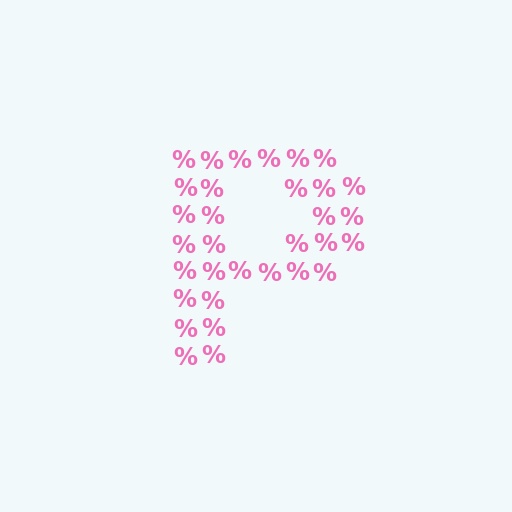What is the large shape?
The large shape is the letter P.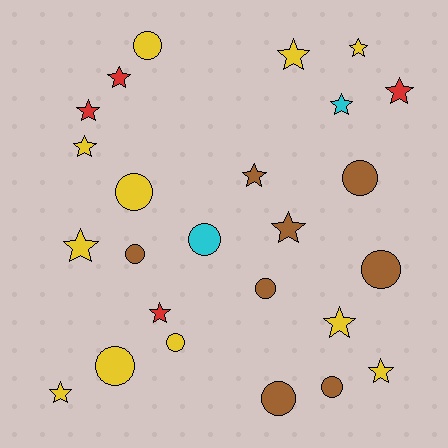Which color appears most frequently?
Yellow, with 11 objects.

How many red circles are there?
There are no red circles.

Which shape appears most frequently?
Star, with 14 objects.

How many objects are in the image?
There are 25 objects.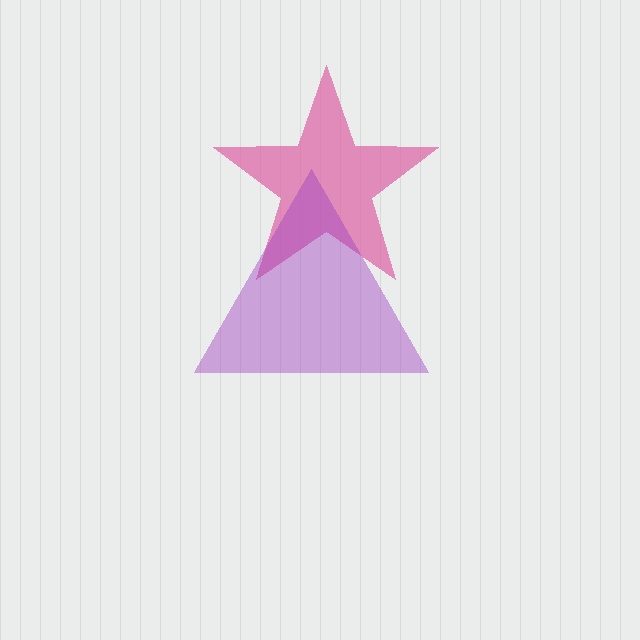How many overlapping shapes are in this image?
There are 2 overlapping shapes in the image.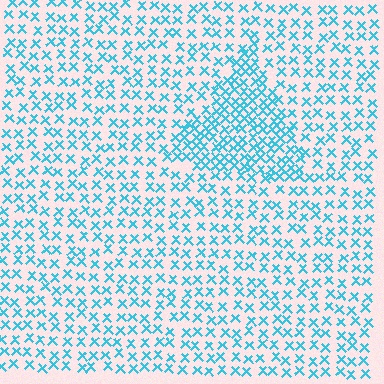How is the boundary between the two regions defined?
The boundary is defined by a change in element density (approximately 1.9x ratio). All elements are the same color, size, and shape.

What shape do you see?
I see a triangle.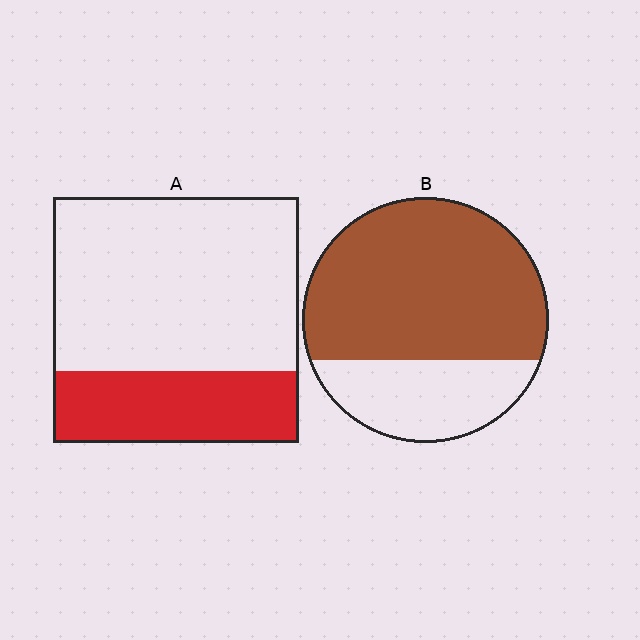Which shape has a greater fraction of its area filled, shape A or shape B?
Shape B.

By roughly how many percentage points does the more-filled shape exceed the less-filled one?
By roughly 40 percentage points (B over A).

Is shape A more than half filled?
No.